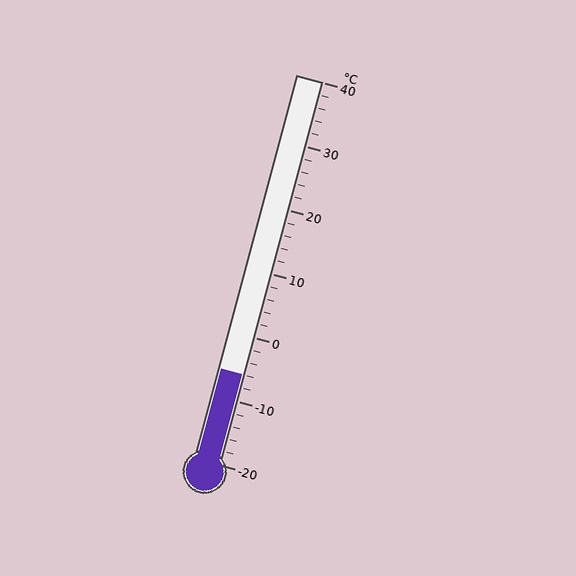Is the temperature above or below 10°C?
The temperature is below 10°C.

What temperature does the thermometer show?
The thermometer shows approximately -6°C.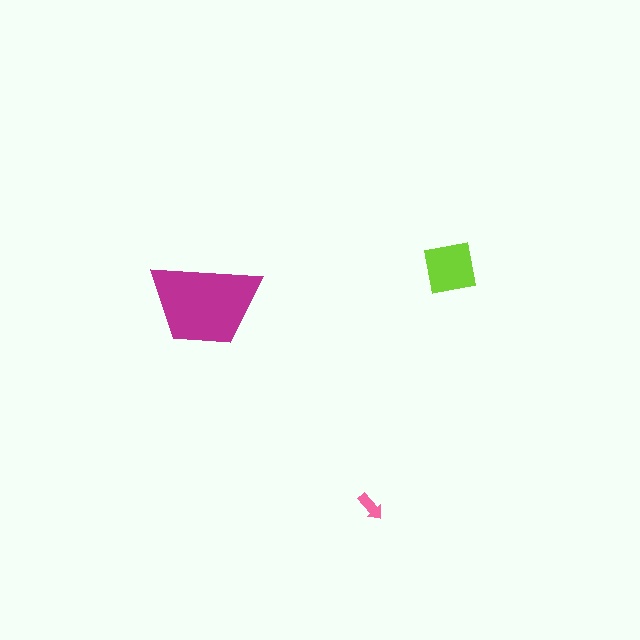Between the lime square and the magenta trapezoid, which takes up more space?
The magenta trapezoid.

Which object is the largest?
The magenta trapezoid.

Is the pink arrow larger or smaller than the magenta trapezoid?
Smaller.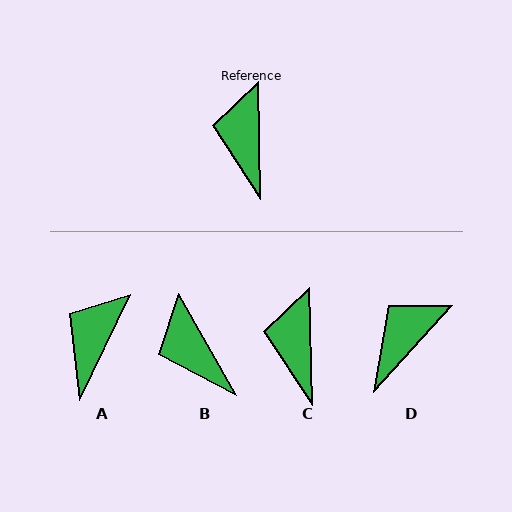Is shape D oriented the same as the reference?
No, it is off by about 44 degrees.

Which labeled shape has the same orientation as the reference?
C.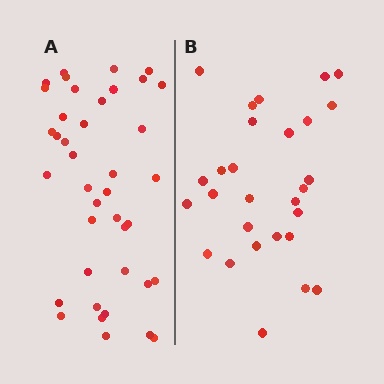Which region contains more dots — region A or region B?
Region A (the left region) has more dots.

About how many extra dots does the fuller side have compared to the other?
Region A has roughly 12 or so more dots than region B.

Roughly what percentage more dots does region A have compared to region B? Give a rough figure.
About 45% more.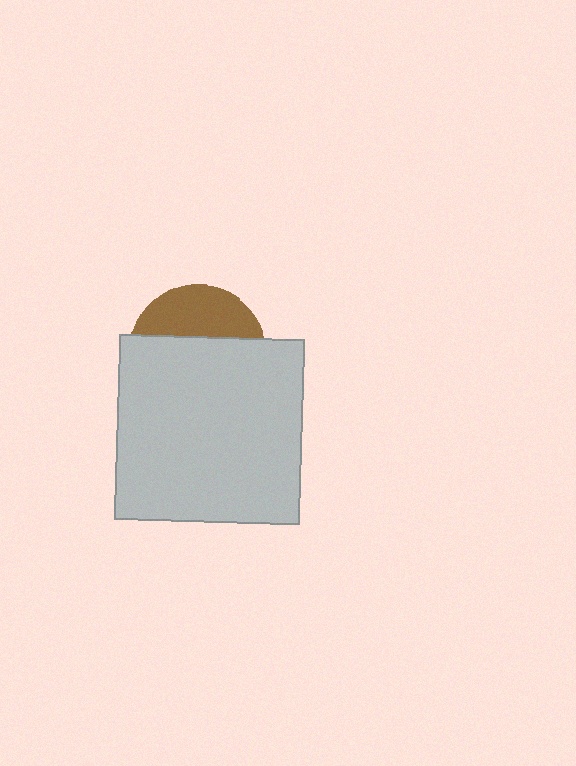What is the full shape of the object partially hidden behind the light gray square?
The partially hidden object is a brown circle.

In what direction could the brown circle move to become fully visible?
The brown circle could move up. That would shift it out from behind the light gray square entirely.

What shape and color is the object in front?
The object in front is a light gray square.